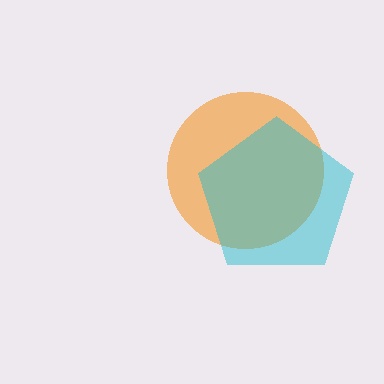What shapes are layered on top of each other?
The layered shapes are: an orange circle, a cyan pentagon.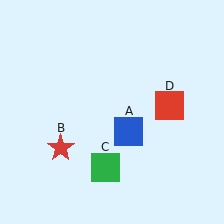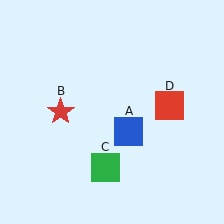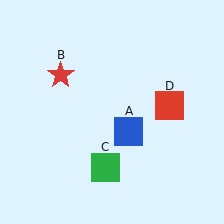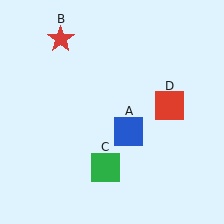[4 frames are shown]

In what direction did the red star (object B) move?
The red star (object B) moved up.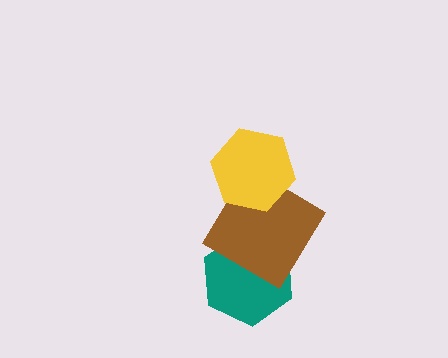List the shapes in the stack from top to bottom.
From top to bottom: the yellow hexagon, the brown diamond, the teal hexagon.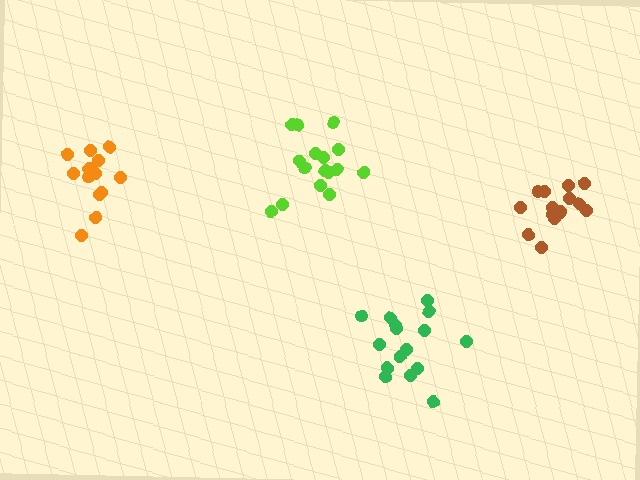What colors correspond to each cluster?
The clusters are colored: orange, green, lime, brown.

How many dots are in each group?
Group 1: 13 dots, Group 2: 16 dots, Group 3: 16 dots, Group 4: 15 dots (60 total).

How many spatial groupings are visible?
There are 4 spatial groupings.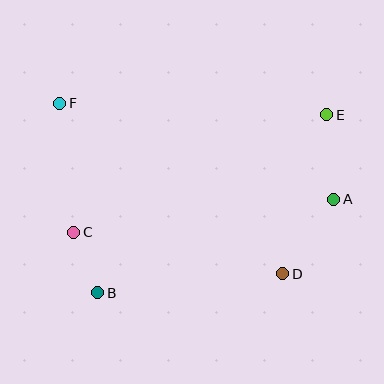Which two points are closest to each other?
Points B and C are closest to each other.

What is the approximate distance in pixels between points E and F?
The distance between E and F is approximately 267 pixels.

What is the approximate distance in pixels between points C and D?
The distance between C and D is approximately 213 pixels.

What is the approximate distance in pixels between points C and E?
The distance between C and E is approximately 279 pixels.